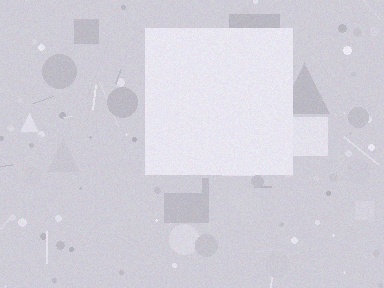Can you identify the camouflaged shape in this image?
The camouflaged shape is a square.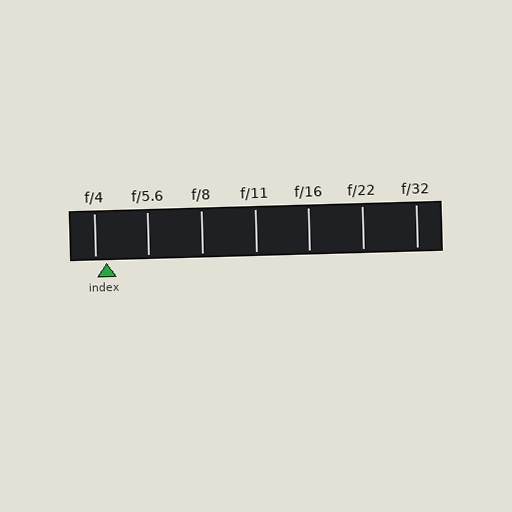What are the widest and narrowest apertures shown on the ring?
The widest aperture shown is f/4 and the narrowest is f/32.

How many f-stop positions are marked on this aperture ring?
There are 7 f-stop positions marked.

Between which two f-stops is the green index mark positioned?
The index mark is between f/4 and f/5.6.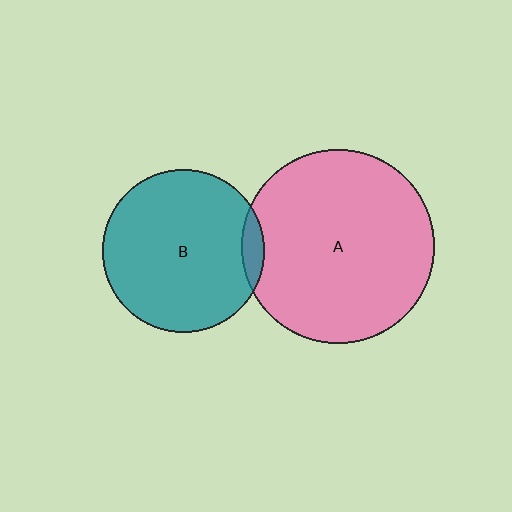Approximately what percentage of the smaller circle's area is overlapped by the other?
Approximately 5%.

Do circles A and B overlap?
Yes.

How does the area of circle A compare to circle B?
Approximately 1.4 times.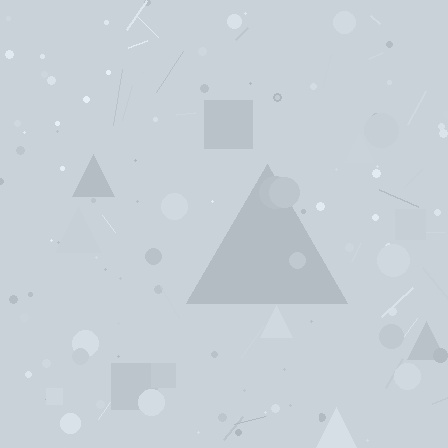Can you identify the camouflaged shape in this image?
The camouflaged shape is a triangle.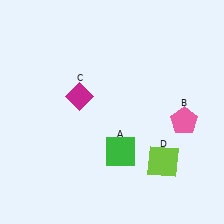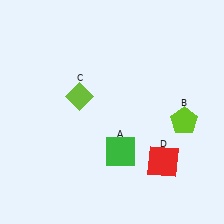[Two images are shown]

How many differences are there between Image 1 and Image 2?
There are 3 differences between the two images.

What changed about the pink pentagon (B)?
In Image 1, B is pink. In Image 2, it changed to lime.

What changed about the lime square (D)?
In Image 1, D is lime. In Image 2, it changed to red.